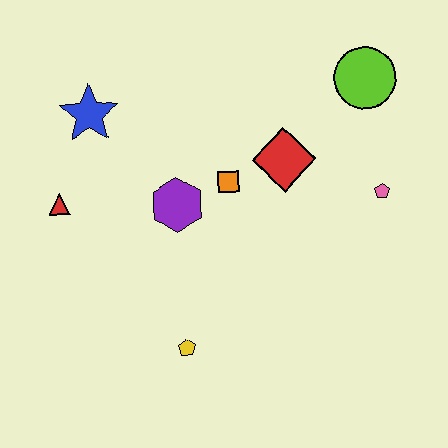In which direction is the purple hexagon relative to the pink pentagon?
The purple hexagon is to the left of the pink pentagon.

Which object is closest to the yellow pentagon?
The purple hexagon is closest to the yellow pentagon.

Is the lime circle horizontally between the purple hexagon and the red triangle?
No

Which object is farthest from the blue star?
The pink pentagon is farthest from the blue star.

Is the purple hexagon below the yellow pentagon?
No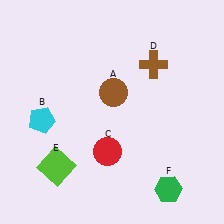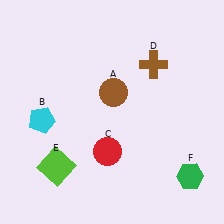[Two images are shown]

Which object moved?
The green hexagon (F) moved right.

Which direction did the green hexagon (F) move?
The green hexagon (F) moved right.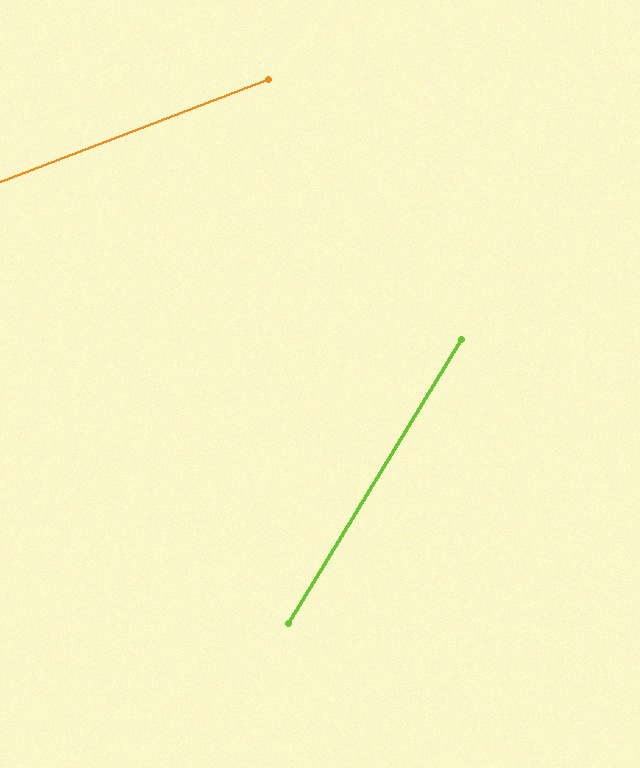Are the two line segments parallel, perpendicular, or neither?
Neither parallel nor perpendicular — they differ by about 38°.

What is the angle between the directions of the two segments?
Approximately 38 degrees.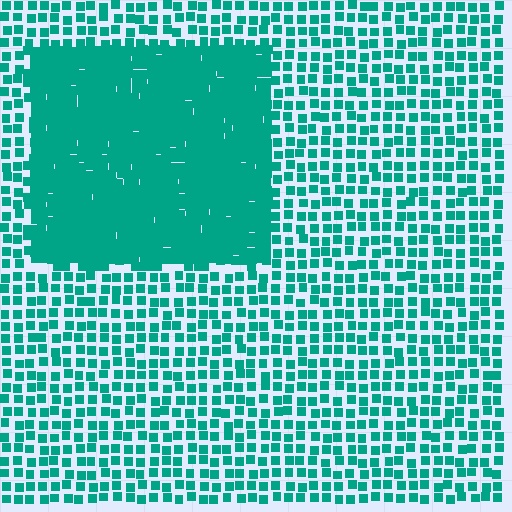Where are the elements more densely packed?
The elements are more densely packed inside the rectangle boundary.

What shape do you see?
I see a rectangle.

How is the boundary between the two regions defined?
The boundary is defined by a change in element density (approximately 2.5x ratio). All elements are the same color, size, and shape.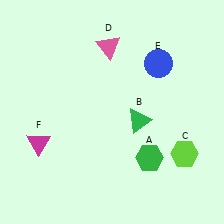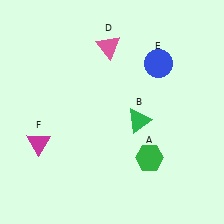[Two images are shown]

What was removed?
The lime hexagon (C) was removed in Image 2.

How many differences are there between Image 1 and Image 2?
There is 1 difference between the two images.